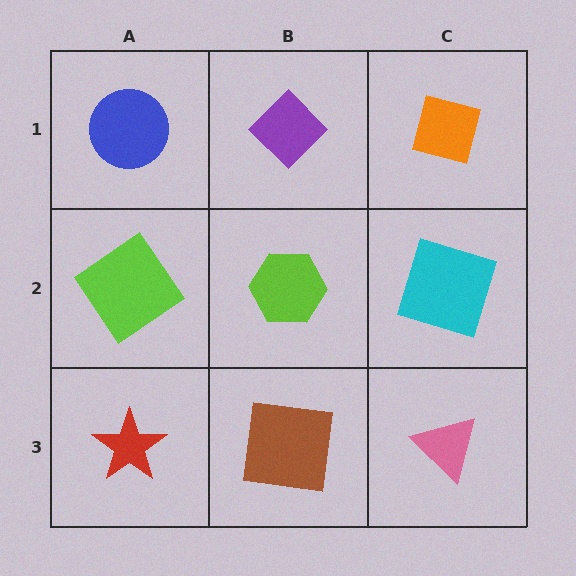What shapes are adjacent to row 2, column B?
A purple diamond (row 1, column B), a brown square (row 3, column B), a lime diamond (row 2, column A), a cyan square (row 2, column C).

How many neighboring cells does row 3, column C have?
2.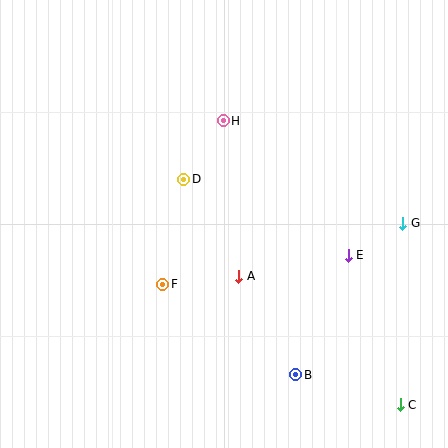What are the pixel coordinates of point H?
Point H is at (223, 121).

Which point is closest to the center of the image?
Point A at (238, 276) is closest to the center.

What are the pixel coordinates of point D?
Point D is at (184, 179).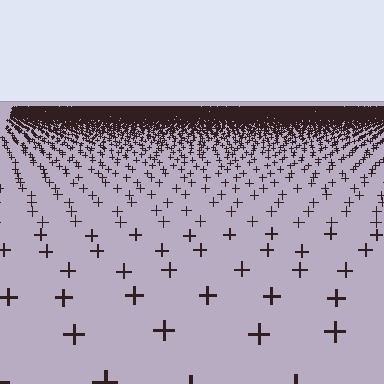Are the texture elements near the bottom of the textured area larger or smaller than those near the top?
Larger. Near the bottom, elements are closer to the viewer and appear at a bigger on-screen size.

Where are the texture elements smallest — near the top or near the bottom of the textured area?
Near the top.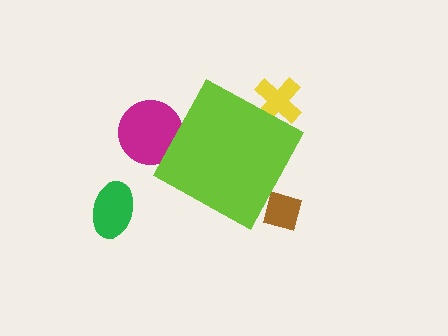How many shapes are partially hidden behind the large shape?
3 shapes are partially hidden.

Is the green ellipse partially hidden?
No, the green ellipse is fully visible.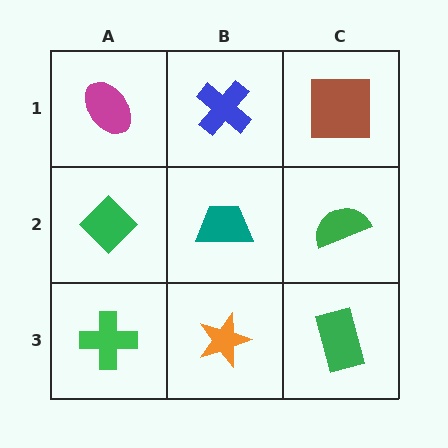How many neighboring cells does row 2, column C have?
3.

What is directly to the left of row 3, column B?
A green cross.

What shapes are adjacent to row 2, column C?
A brown square (row 1, column C), a green rectangle (row 3, column C), a teal trapezoid (row 2, column B).